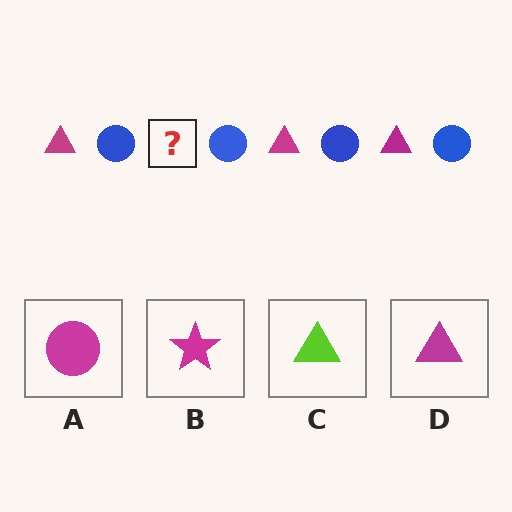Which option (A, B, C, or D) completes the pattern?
D.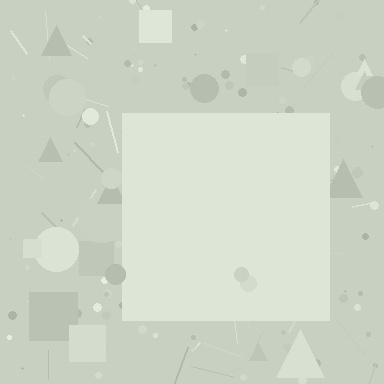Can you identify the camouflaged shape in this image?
The camouflaged shape is a square.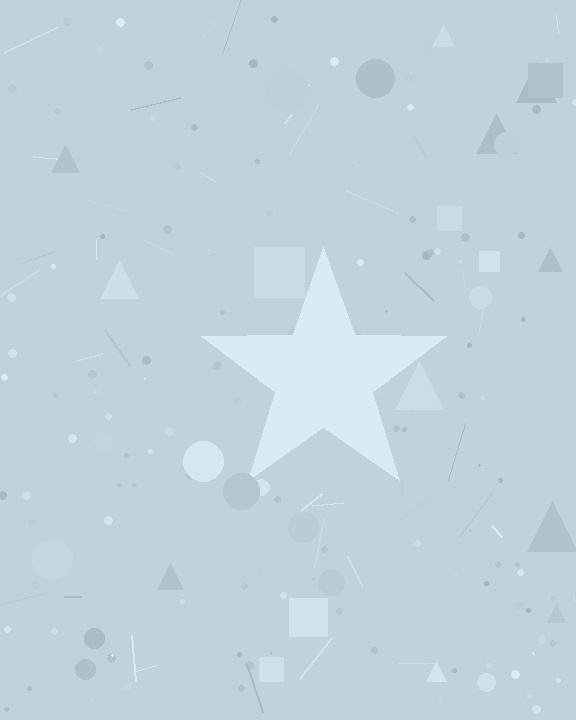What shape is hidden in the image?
A star is hidden in the image.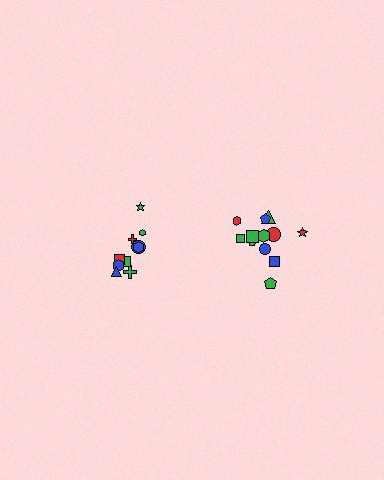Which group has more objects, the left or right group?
The right group.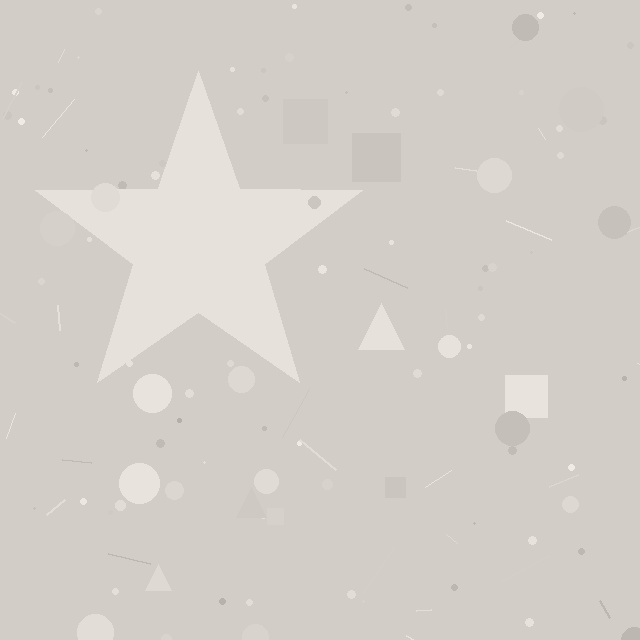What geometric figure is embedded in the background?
A star is embedded in the background.